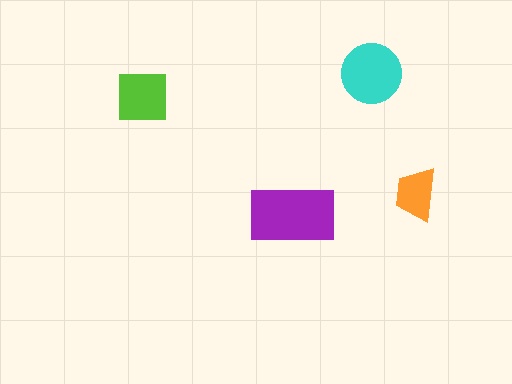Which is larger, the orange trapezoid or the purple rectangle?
The purple rectangle.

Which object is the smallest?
The orange trapezoid.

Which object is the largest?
The purple rectangle.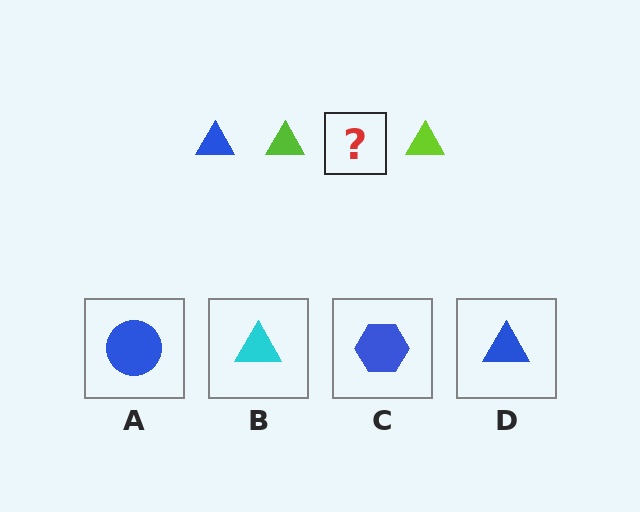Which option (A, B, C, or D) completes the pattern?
D.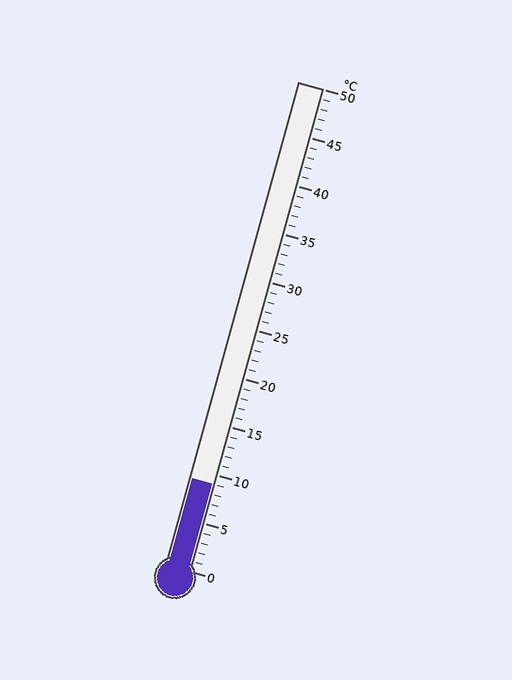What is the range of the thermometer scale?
The thermometer scale ranges from 0°C to 50°C.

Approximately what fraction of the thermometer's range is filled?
The thermometer is filled to approximately 20% of its range.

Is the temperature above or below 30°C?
The temperature is below 30°C.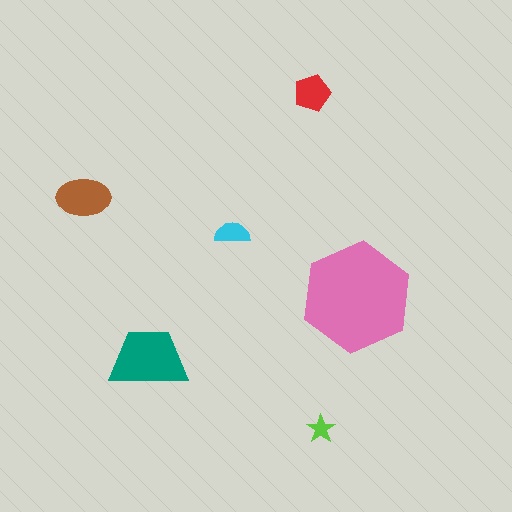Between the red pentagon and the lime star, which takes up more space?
The red pentagon.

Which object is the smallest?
The lime star.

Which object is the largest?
The pink hexagon.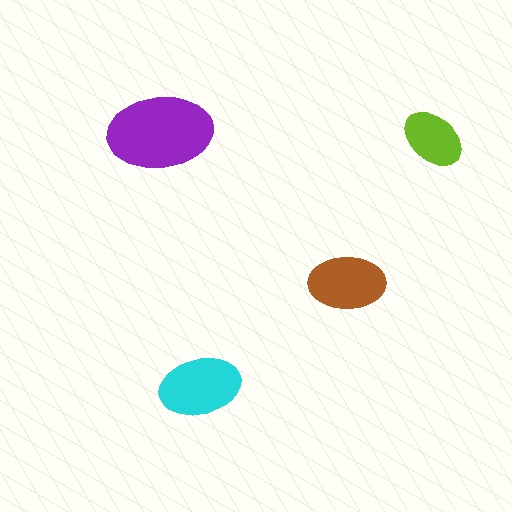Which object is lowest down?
The cyan ellipse is bottommost.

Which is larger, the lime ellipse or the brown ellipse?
The brown one.